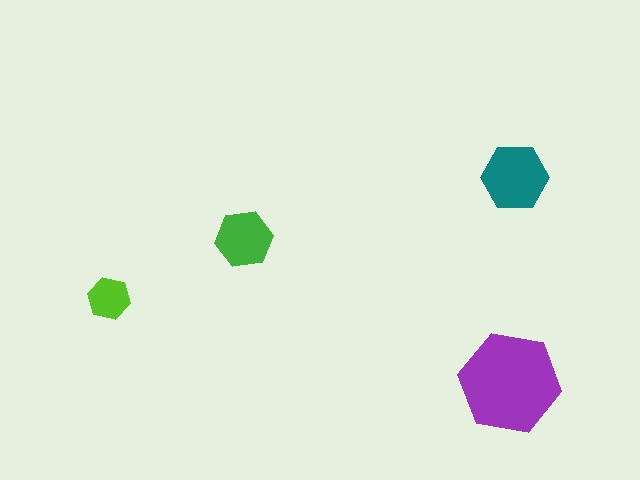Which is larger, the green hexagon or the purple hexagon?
The purple one.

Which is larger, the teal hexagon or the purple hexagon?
The purple one.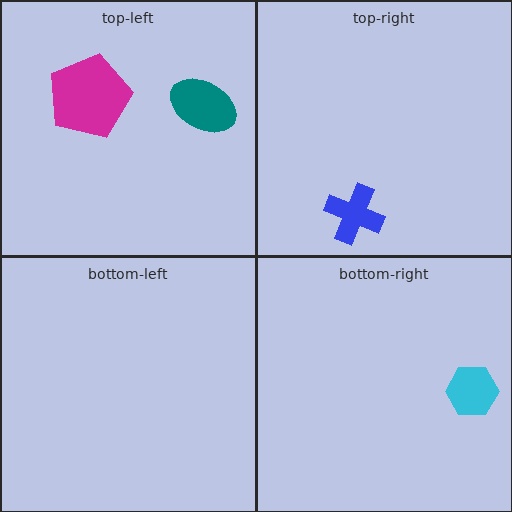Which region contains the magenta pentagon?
The top-left region.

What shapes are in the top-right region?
The blue cross.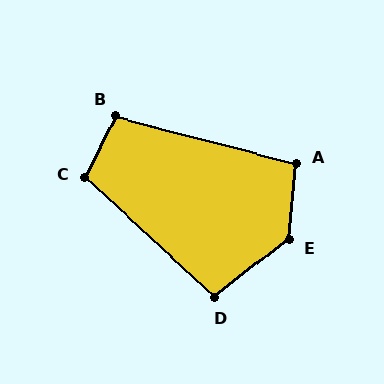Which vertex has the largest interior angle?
E, at approximately 134 degrees.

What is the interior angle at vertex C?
Approximately 107 degrees (obtuse).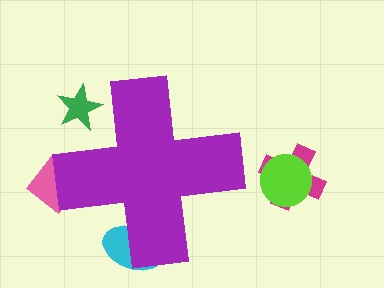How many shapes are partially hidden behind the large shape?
3 shapes are partially hidden.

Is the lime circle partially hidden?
No, the lime circle is fully visible.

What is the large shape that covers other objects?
A purple cross.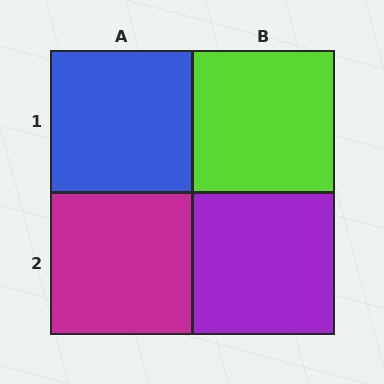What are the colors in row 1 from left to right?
Blue, lime.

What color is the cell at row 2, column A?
Magenta.